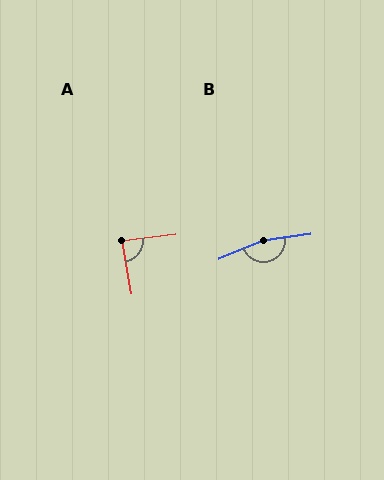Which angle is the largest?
B, at approximately 165 degrees.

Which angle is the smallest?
A, at approximately 86 degrees.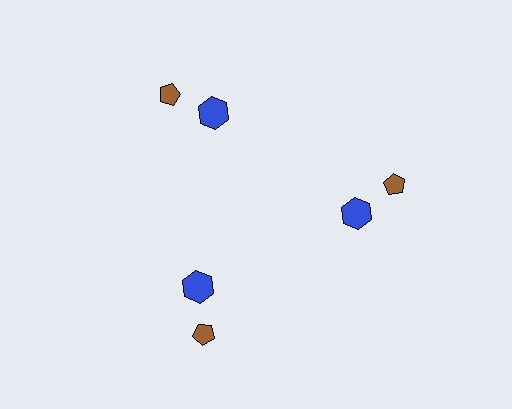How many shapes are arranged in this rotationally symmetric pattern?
There are 6 shapes, arranged in 3 groups of 2.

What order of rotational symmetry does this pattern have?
This pattern has 3-fold rotational symmetry.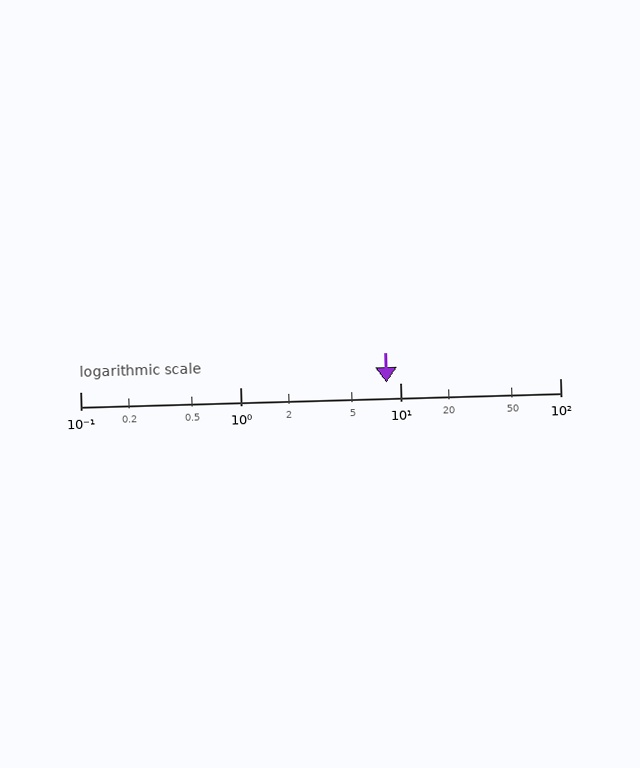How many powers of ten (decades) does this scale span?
The scale spans 3 decades, from 0.1 to 100.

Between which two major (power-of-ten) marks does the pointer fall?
The pointer is between 1 and 10.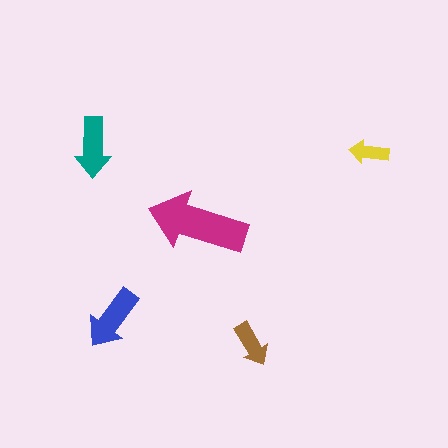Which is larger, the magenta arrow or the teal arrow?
The magenta one.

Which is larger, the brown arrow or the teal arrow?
The teal one.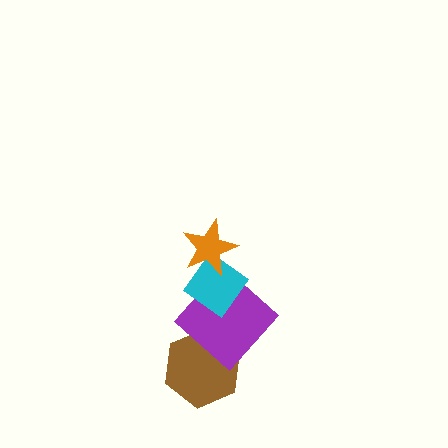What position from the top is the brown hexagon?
The brown hexagon is 4th from the top.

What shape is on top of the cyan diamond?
The orange star is on top of the cyan diamond.